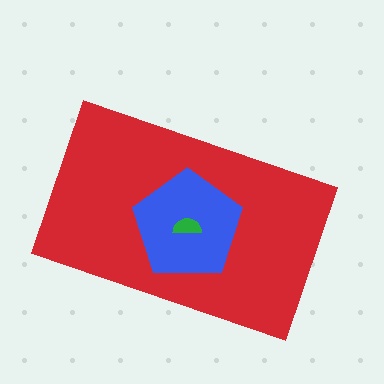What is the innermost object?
The green semicircle.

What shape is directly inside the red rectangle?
The blue pentagon.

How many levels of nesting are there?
3.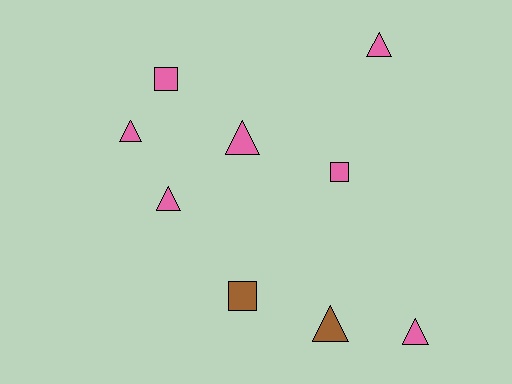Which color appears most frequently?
Pink, with 7 objects.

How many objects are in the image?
There are 9 objects.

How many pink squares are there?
There are 2 pink squares.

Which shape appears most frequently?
Triangle, with 6 objects.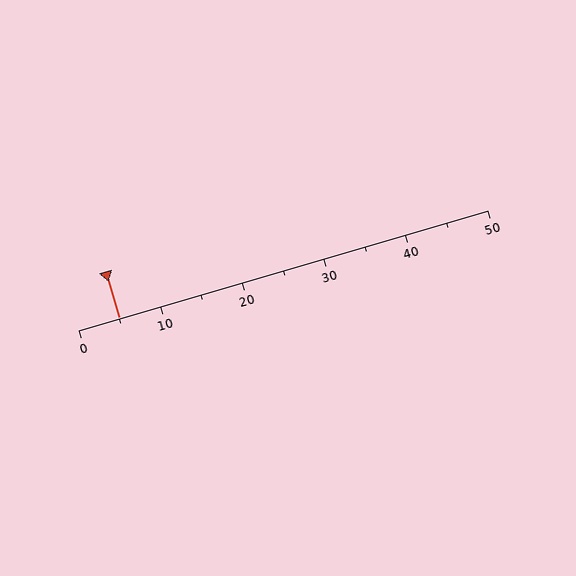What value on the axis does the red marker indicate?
The marker indicates approximately 5.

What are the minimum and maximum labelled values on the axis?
The axis runs from 0 to 50.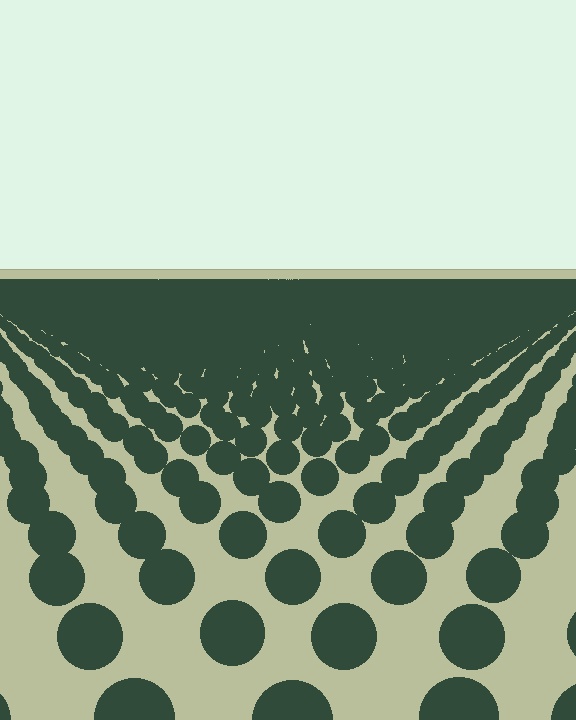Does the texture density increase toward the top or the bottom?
Density increases toward the top.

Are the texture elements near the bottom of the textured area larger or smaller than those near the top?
Larger. Near the bottom, elements are closer to the viewer and appear at a bigger on-screen size.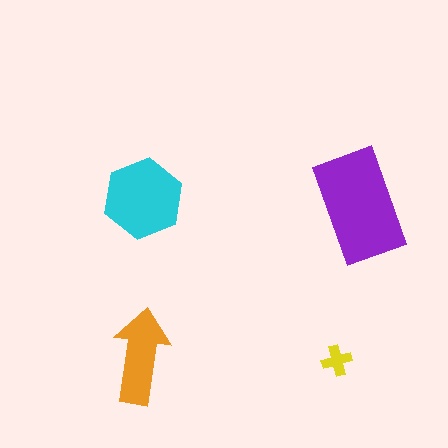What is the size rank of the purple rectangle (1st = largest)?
1st.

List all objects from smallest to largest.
The yellow cross, the orange arrow, the cyan hexagon, the purple rectangle.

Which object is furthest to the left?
The orange arrow is leftmost.